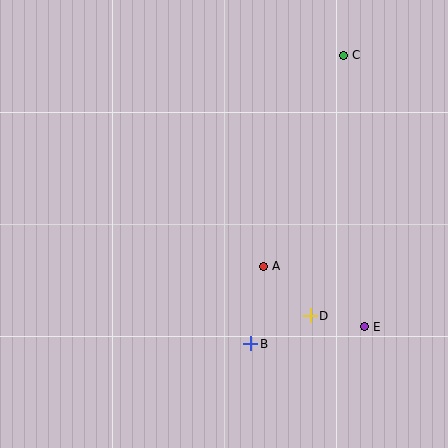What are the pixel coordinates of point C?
Point C is at (343, 55).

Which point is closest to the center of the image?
Point A at (263, 266) is closest to the center.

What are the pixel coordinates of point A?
Point A is at (263, 266).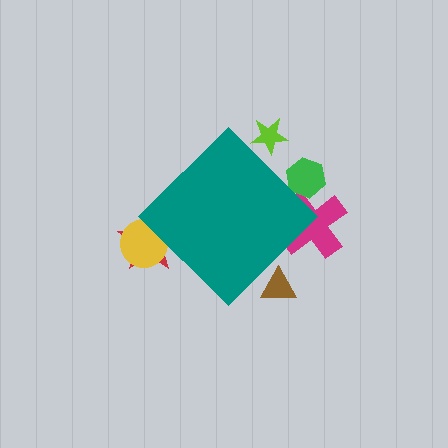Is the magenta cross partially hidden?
Yes, the magenta cross is partially hidden behind the teal diamond.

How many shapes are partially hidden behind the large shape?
6 shapes are partially hidden.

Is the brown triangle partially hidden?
Yes, the brown triangle is partially hidden behind the teal diamond.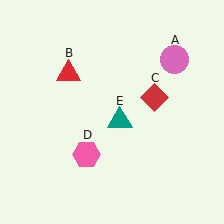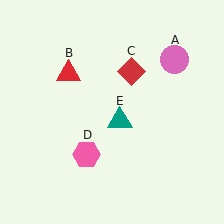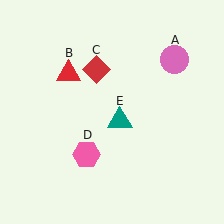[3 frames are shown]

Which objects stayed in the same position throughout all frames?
Pink circle (object A) and red triangle (object B) and pink hexagon (object D) and teal triangle (object E) remained stationary.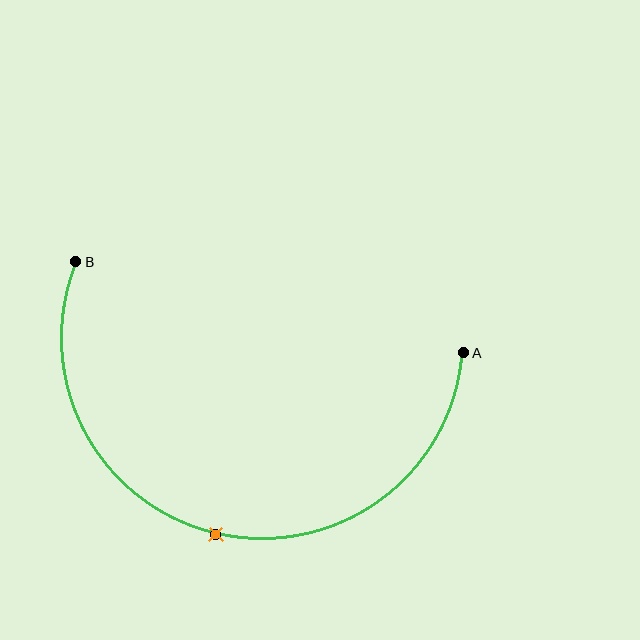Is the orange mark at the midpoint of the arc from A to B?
Yes. The orange mark lies on the arc at equal arc-length from both A and B — it is the arc midpoint.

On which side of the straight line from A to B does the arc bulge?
The arc bulges below the straight line connecting A and B.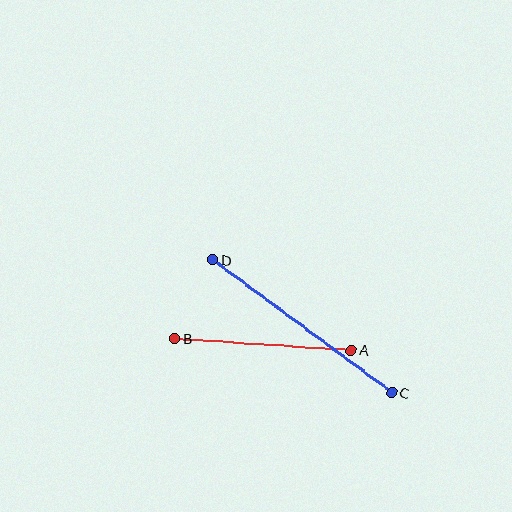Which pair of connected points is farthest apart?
Points C and D are farthest apart.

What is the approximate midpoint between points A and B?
The midpoint is at approximately (263, 344) pixels.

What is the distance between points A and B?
The distance is approximately 177 pixels.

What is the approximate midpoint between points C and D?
The midpoint is at approximately (302, 326) pixels.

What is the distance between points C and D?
The distance is approximately 223 pixels.